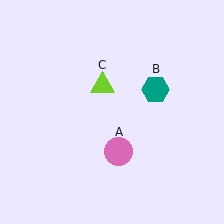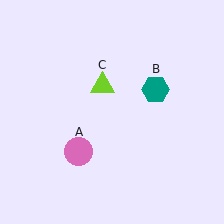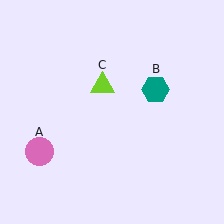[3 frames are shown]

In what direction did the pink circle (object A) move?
The pink circle (object A) moved left.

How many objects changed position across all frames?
1 object changed position: pink circle (object A).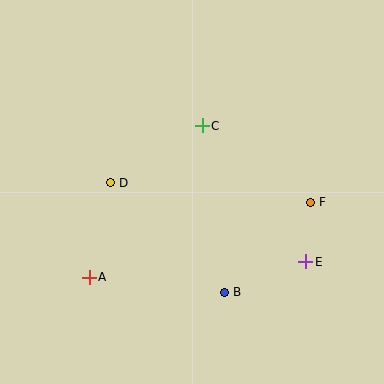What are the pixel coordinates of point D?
Point D is at (110, 183).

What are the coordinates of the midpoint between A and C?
The midpoint between A and C is at (146, 201).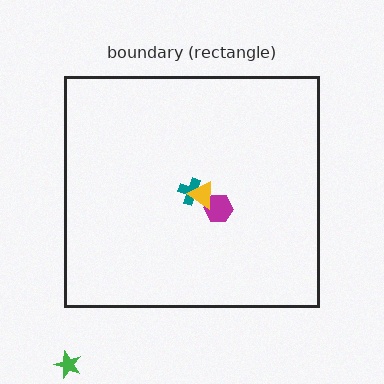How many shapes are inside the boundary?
3 inside, 1 outside.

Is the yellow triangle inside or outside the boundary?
Inside.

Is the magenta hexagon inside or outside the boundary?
Inside.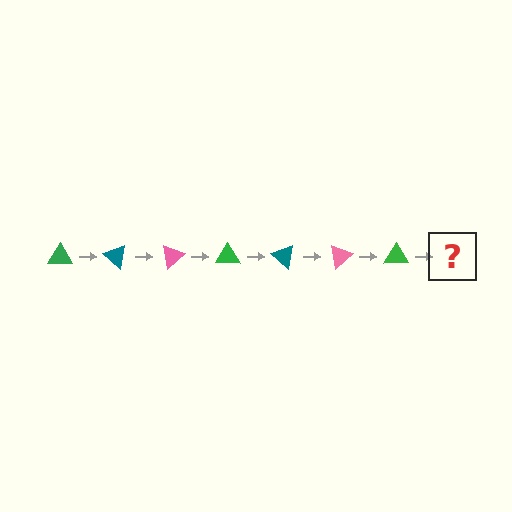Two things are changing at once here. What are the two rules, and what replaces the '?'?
The two rules are that it rotates 40 degrees each step and the color cycles through green, teal, and pink. The '?' should be a teal triangle, rotated 280 degrees from the start.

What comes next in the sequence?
The next element should be a teal triangle, rotated 280 degrees from the start.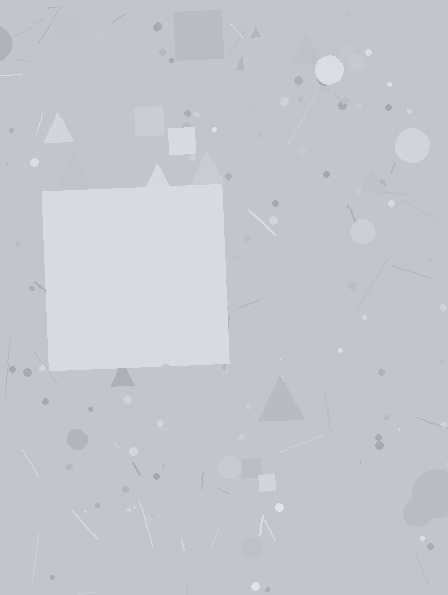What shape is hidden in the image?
A square is hidden in the image.